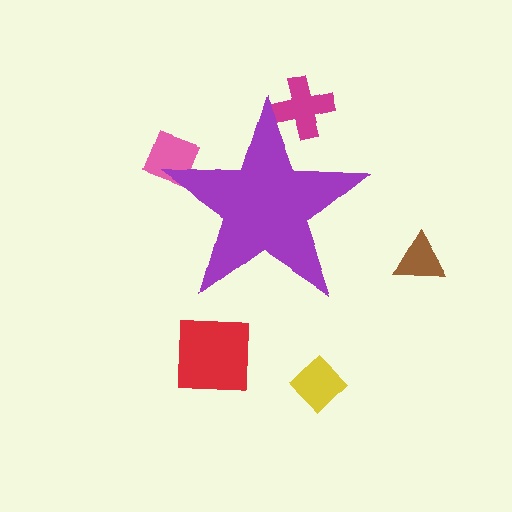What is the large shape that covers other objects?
A purple star.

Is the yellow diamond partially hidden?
No, the yellow diamond is fully visible.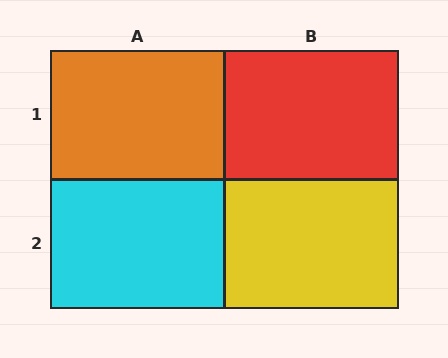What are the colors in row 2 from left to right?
Cyan, yellow.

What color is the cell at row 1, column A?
Orange.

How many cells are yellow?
1 cell is yellow.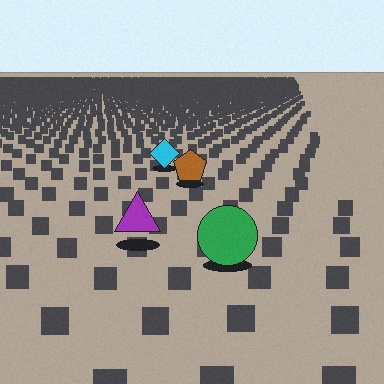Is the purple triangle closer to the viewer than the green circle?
No. The green circle is closer — you can tell from the texture gradient: the ground texture is coarser near it.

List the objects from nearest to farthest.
From nearest to farthest: the green circle, the purple triangle, the brown pentagon, the cyan diamond.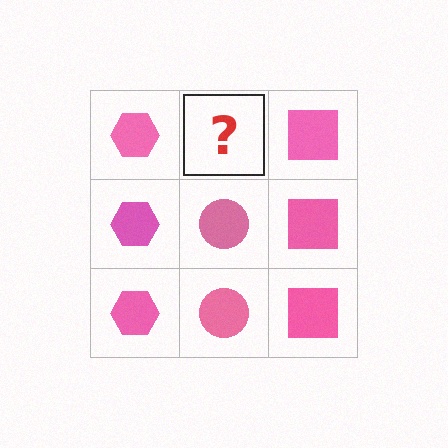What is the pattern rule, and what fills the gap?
The rule is that each column has a consistent shape. The gap should be filled with a pink circle.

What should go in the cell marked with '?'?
The missing cell should contain a pink circle.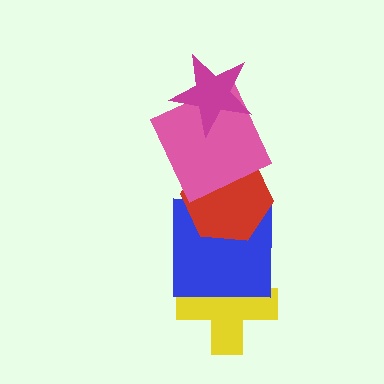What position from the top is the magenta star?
The magenta star is 1st from the top.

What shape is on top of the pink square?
The magenta star is on top of the pink square.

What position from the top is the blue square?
The blue square is 4th from the top.